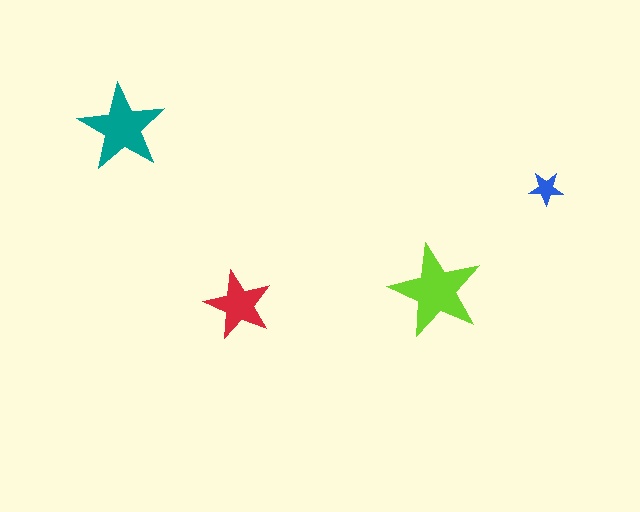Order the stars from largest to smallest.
the lime one, the teal one, the red one, the blue one.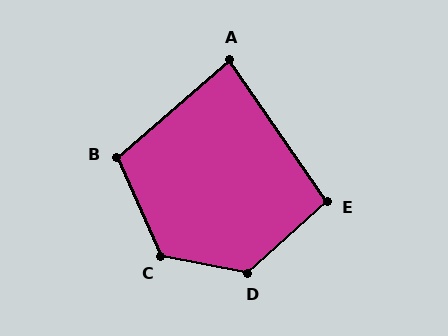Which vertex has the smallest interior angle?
A, at approximately 84 degrees.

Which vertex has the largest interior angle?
D, at approximately 126 degrees.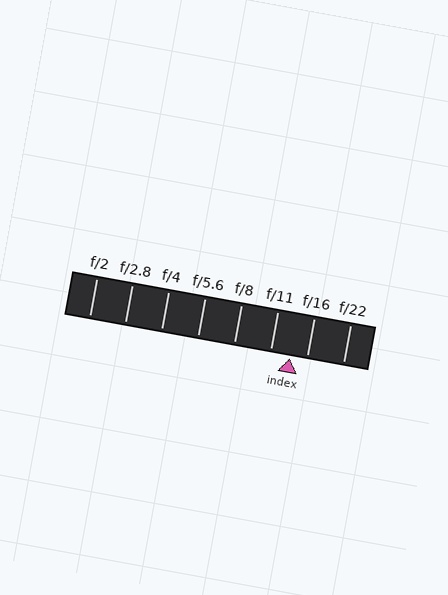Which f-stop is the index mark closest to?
The index mark is closest to f/16.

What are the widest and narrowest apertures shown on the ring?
The widest aperture shown is f/2 and the narrowest is f/22.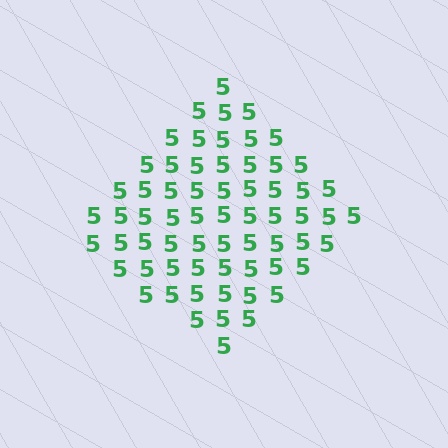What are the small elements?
The small elements are digit 5's.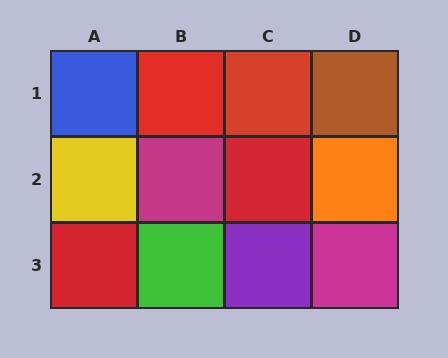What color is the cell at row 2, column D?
Orange.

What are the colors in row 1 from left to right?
Blue, red, red, brown.